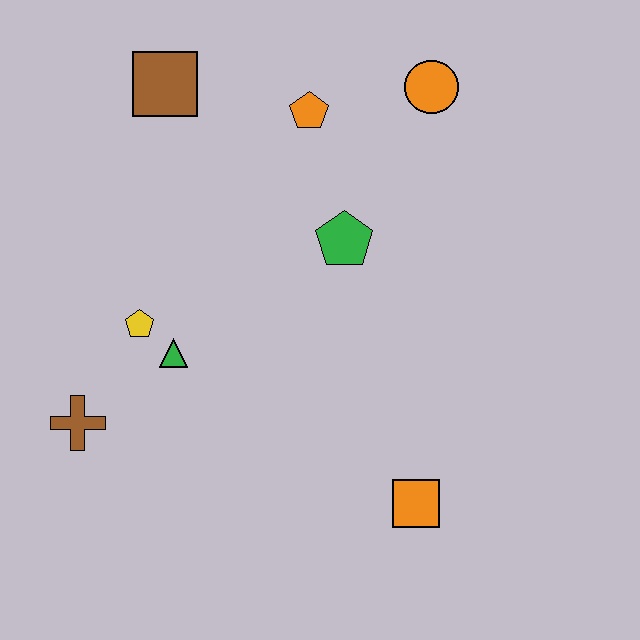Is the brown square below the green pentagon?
No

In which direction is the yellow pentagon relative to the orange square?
The yellow pentagon is to the left of the orange square.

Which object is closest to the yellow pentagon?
The green triangle is closest to the yellow pentagon.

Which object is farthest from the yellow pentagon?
The orange circle is farthest from the yellow pentagon.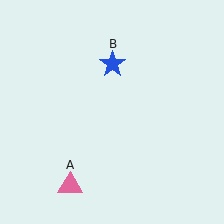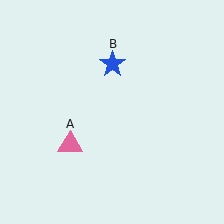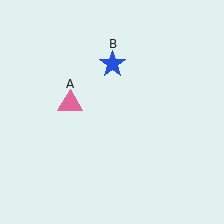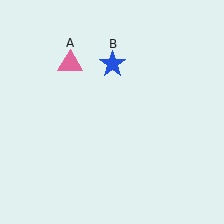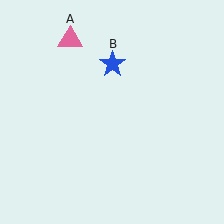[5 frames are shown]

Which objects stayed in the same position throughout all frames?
Blue star (object B) remained stationary.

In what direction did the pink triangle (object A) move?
The pink triangle (object A) moved up.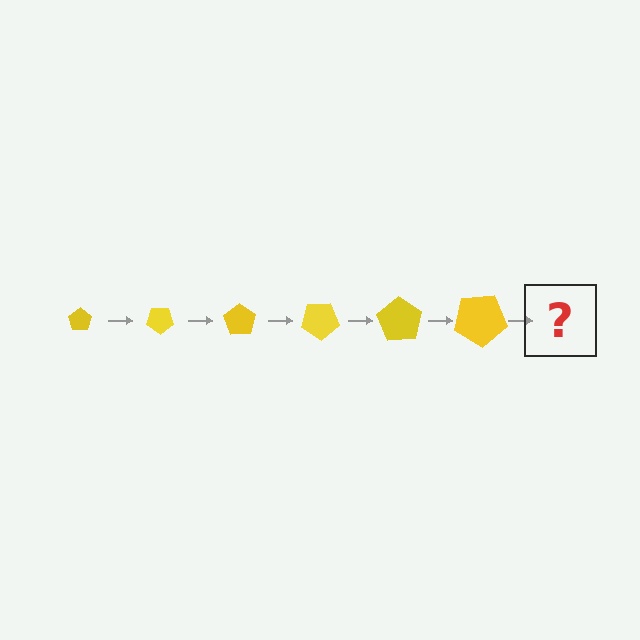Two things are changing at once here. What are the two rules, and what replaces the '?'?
The two rules are that the pentagon grows larger each step and it rotates 35 degrees each step. The '?' should be a pentagon, larger than the previous one and rotated 210 degrees from the start.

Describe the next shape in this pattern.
It should be a pentagon, larger than the previous one and rotated 210 degrees from the start.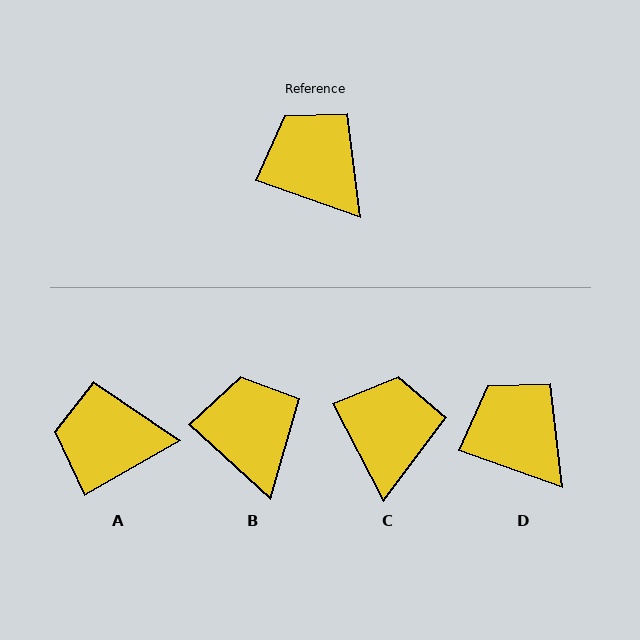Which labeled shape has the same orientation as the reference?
D.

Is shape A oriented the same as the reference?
No, it is off by about 49 degrees.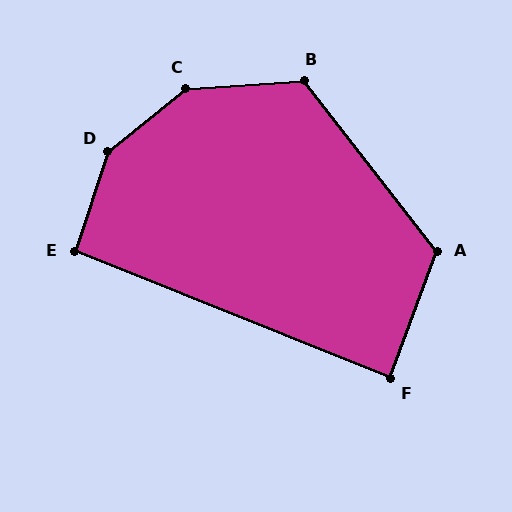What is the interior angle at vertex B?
Approximately 124 degrees (obtuse).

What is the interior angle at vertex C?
Approximately 145 degrees (obtuse).